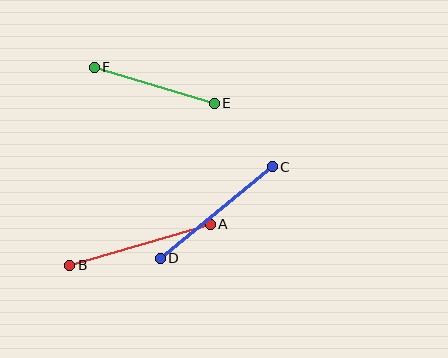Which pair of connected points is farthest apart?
Points A and B are farthest apart.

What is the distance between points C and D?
The distance is approximately 144 pixels.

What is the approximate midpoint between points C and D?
The midpoint is at approximately (216, 213) pixels.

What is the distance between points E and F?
The distance is approximately 126 pixels.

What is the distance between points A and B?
The distance is approximately 147 pixels.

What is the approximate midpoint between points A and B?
The midpoint is at approximately (140, 245) pixels.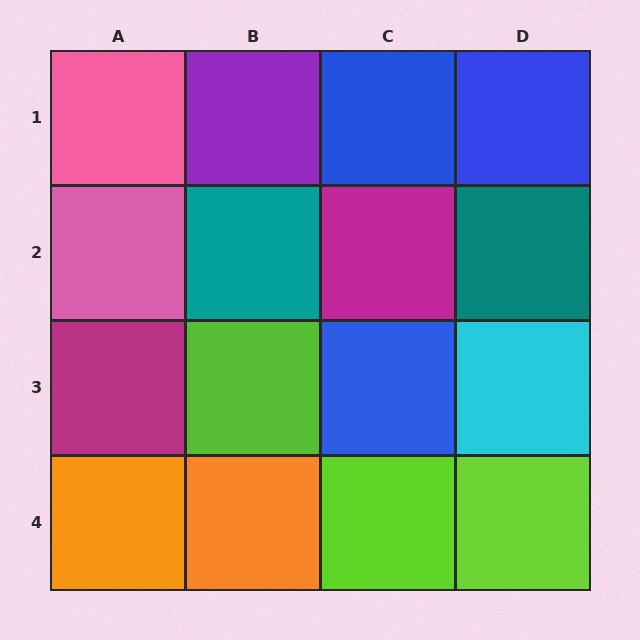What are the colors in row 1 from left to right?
Pink, purple, blue, blue.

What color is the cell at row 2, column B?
Teal.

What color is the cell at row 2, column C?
Magenta.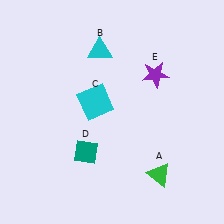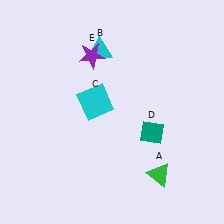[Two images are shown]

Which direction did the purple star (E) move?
The purple star (E) moved left.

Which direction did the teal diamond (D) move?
The teal diamond (D) moved right.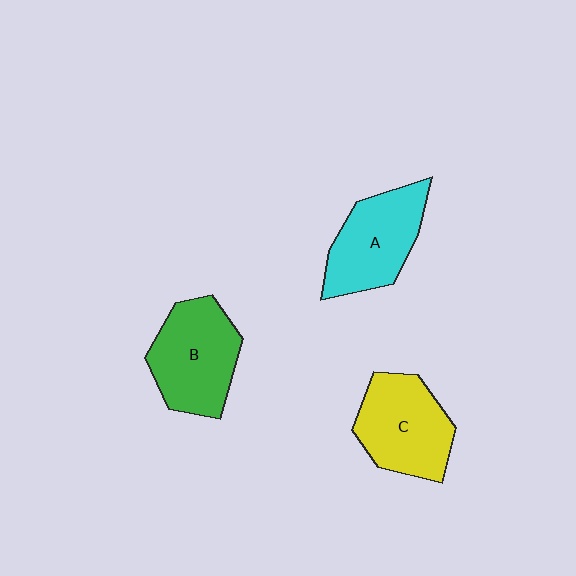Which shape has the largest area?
Shape B (green).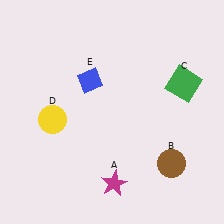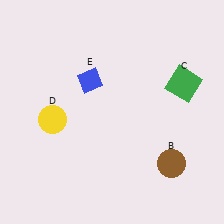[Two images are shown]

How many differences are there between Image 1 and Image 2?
There is 1 difference between the two images.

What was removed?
The magenta star (A) was removed in Image 2.